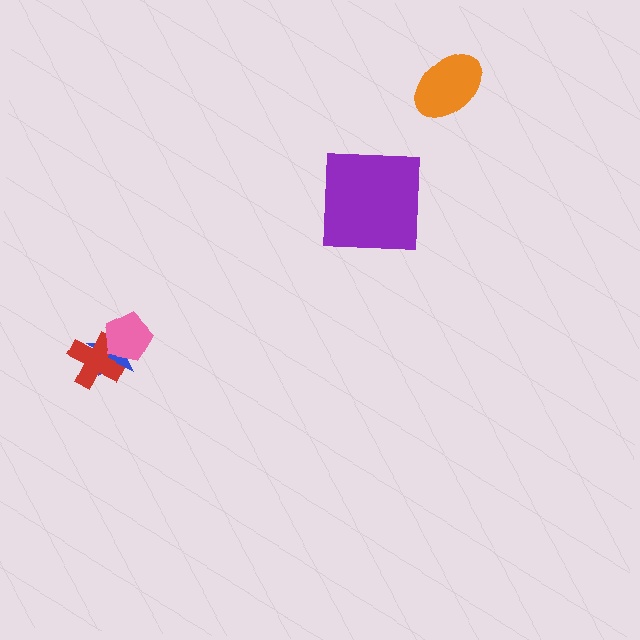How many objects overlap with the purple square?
0 objects overlap with the purple square.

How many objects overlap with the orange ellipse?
0 objects overlap with the orange ellipse.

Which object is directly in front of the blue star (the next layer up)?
The red cross is directly in front of the blue star.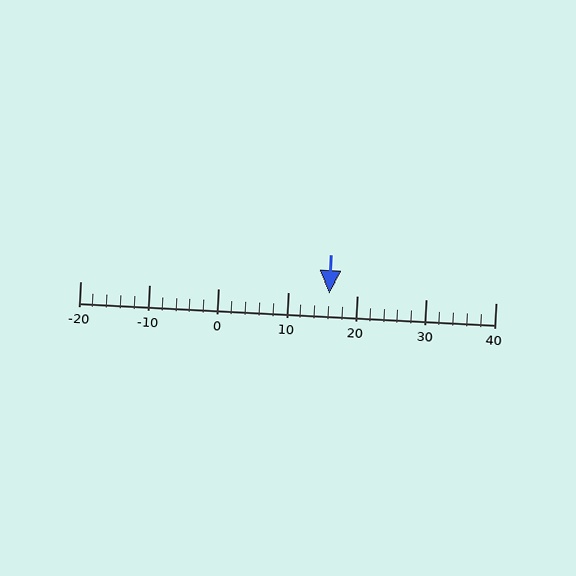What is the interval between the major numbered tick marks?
The major tick marks are spaced 10 units apart.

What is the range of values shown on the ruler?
The ruler shows values from -20 to 40.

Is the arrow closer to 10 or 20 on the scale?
The arrow is closer to 20.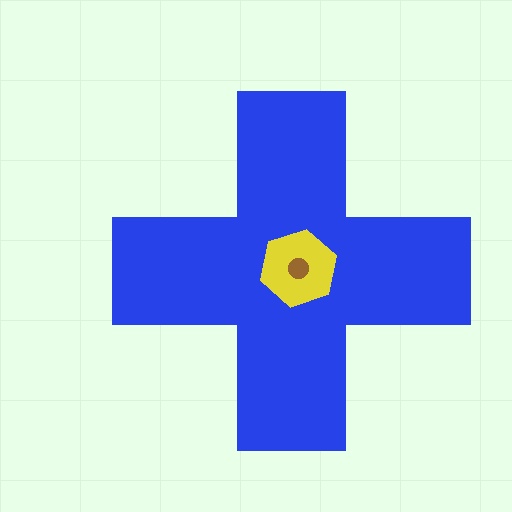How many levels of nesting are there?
3.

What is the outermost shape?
The blue cross.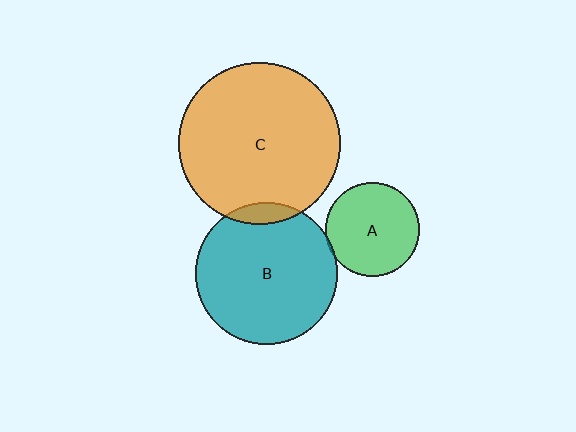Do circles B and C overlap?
Yes.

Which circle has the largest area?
Circle C (orange).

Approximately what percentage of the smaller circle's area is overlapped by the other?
Approximately 10%.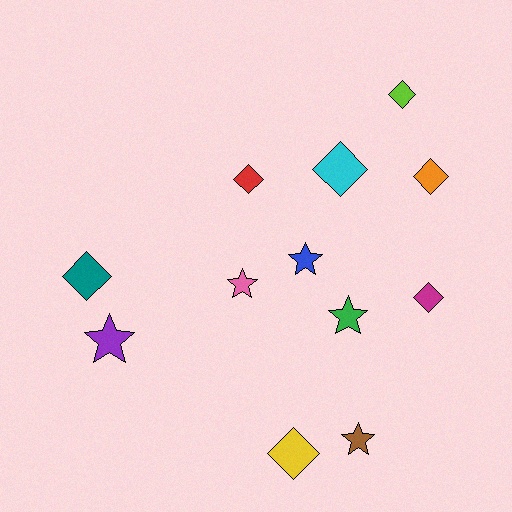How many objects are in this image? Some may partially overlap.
There are 12 objects.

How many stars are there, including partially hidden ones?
There are 5 stars.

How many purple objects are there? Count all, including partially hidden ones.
There is 1 purple object.